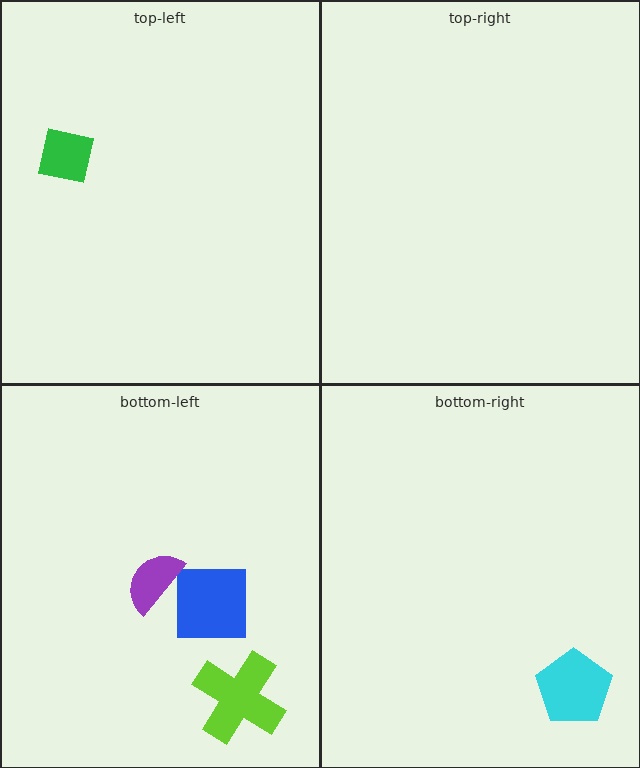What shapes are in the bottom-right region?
The cyan pentagon.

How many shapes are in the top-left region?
1.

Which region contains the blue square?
The bottom-left region.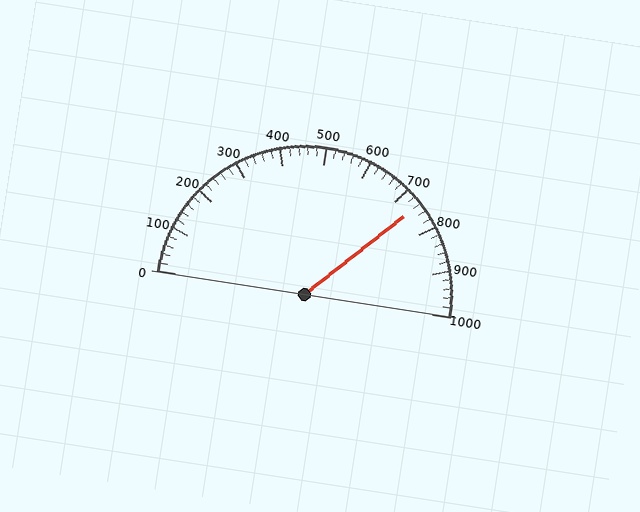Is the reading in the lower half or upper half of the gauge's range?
The reading is in the upper half of the range (0 to 1000).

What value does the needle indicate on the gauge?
The needle indicates approximately 740.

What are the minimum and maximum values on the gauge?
The gauge ranges from 0 to 1000.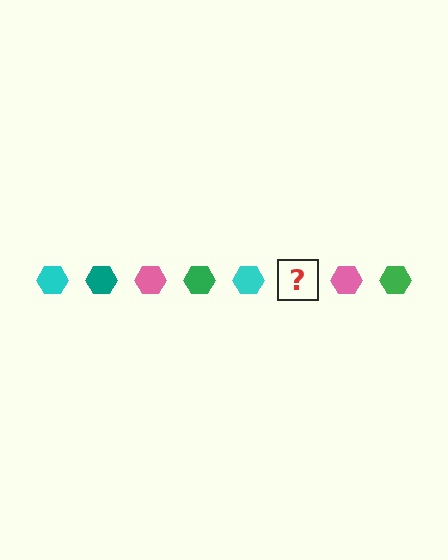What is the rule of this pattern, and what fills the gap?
The rule is that the pattern cycles through cyan, teal, pink, green hexagons. The gap should be filled with a teal hexagon.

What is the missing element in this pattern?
The missing element is a teal hexagon.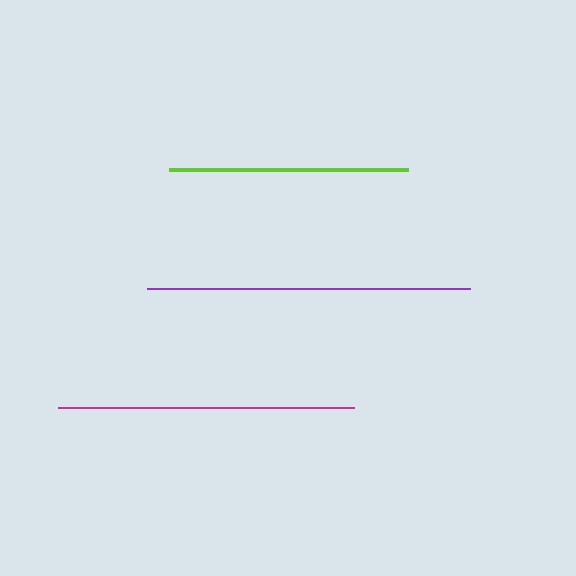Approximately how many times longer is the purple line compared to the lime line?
The purple line is approximately 1.4 times the length of the lime line.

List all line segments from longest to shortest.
From longest to shortest: purple, magenta, lime.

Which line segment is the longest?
The purple line is the longest at approximately 323 pixels.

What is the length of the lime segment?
The lime segment is approximately 239 pixels long.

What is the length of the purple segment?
The purple segment is approximately 323 pixels long.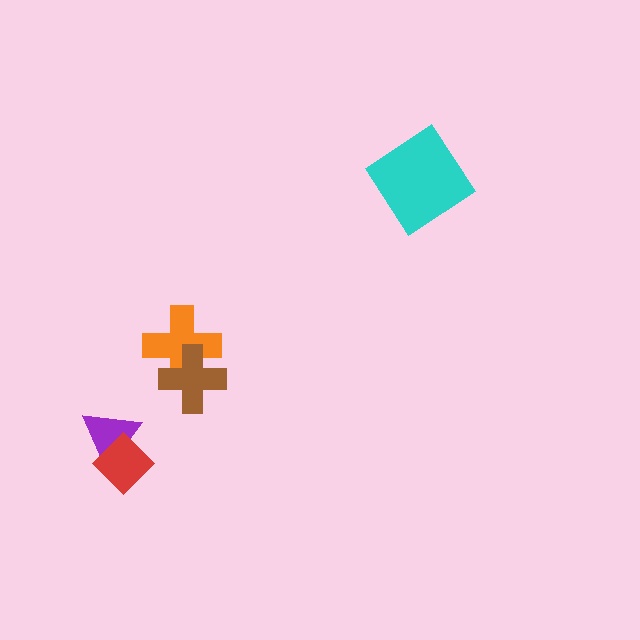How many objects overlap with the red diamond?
1 object overlaps with the red diamond.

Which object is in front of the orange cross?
The brown cross is in front of the orange cross.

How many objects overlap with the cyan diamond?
0 objects overlap with the cyan diamond.